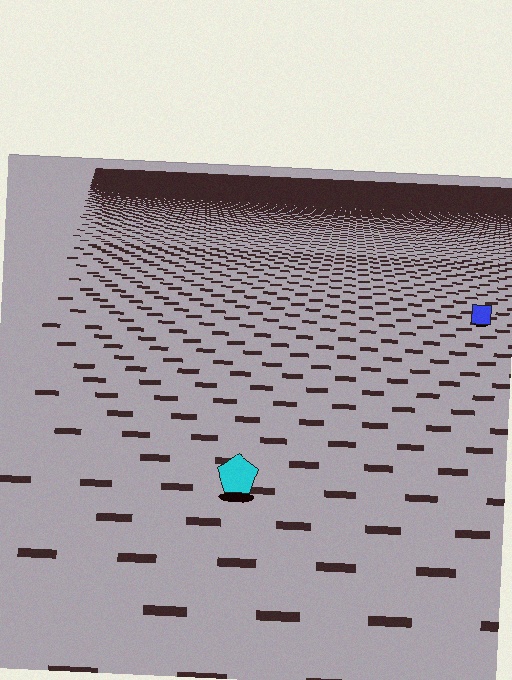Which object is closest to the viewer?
The cyan pentagon is closest. The texture marks near it are larger and more spread out.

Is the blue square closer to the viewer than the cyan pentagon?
No. The cyan pentagon is closer — you can tell from the texture gradient: the ground texture is coarser near it.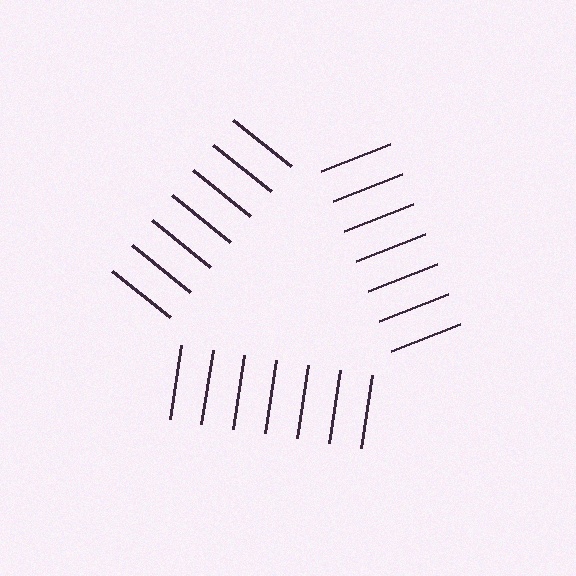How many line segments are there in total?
21 — 7 along each of the 3 edges.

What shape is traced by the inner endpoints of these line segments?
An illusory triangle — the line segments terminate on its edges but no continuous stroke is drawn.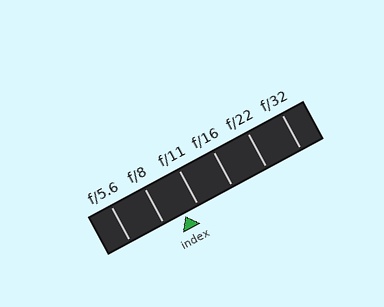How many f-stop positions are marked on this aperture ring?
There are 6 f-stop positions marked.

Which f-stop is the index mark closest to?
The index mark is closest to f/11.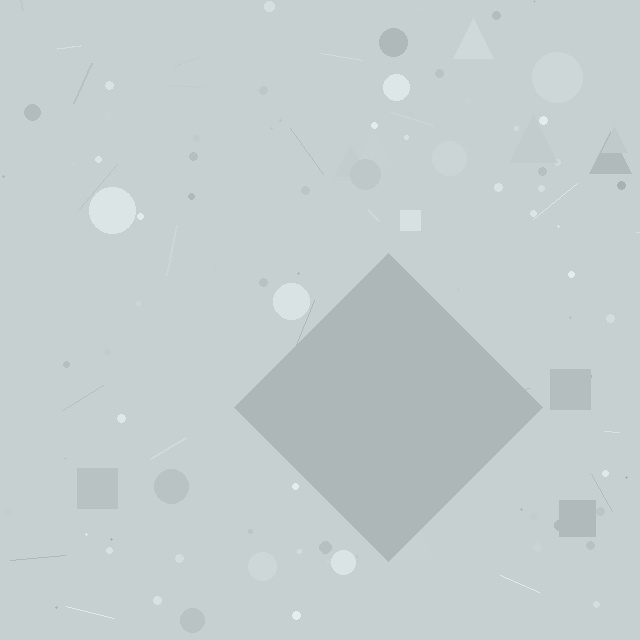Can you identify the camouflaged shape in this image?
The camouflaged shape is a diamond.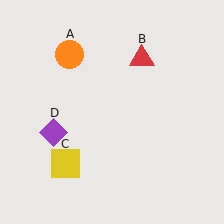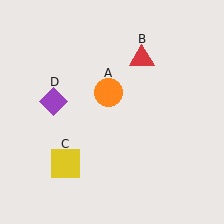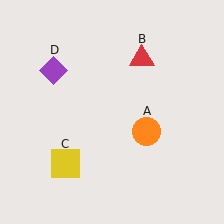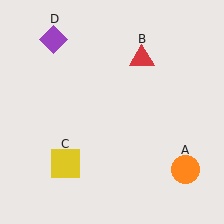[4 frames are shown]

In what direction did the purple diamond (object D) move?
The purple diamond (object D) moved up.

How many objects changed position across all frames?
2 objects changed position: orange circle (object A), purple diamond (object D).